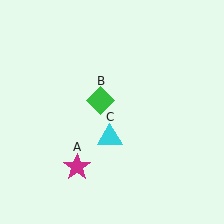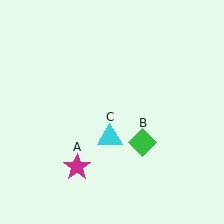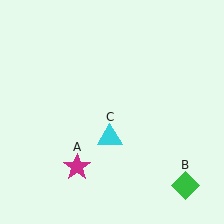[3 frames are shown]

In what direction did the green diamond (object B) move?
The green diamond (object B) moved down and to the right.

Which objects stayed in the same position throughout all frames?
Magenta star (object A) and cyan triangle (object C) remained stationary.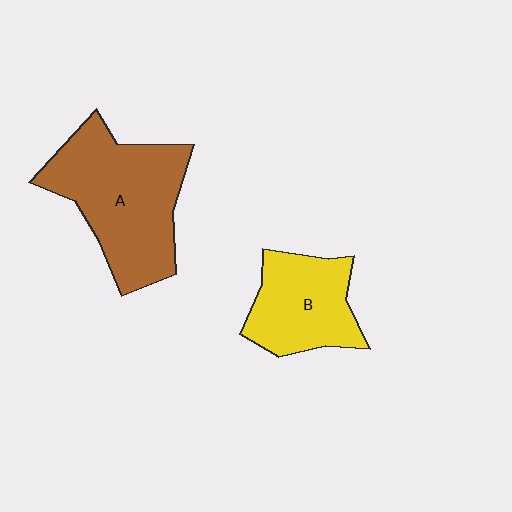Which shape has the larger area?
Shape A (brown).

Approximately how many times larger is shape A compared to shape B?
Approximately 1.6 times.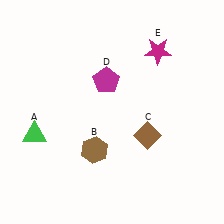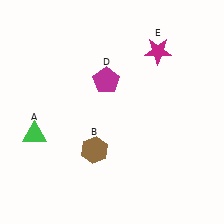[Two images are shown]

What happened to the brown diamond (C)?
The brown diamond (C) was removed in Image 2. It was in the bottom-right area of Image 1.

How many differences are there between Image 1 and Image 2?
There is 1 difference between the two images.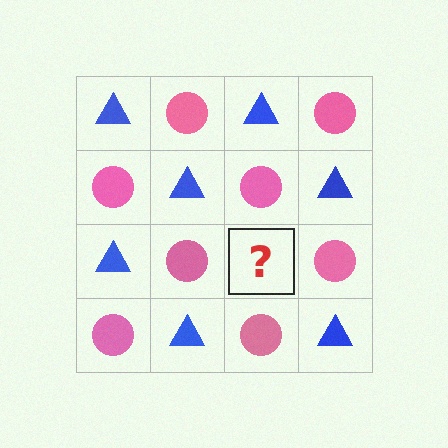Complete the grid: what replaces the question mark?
The question mark should be replaced with a blue triangle.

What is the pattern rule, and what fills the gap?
The rule is that it alternates blue triangle and pink circle in a checkerboard pattern. The gap should be filled with a blue triangle.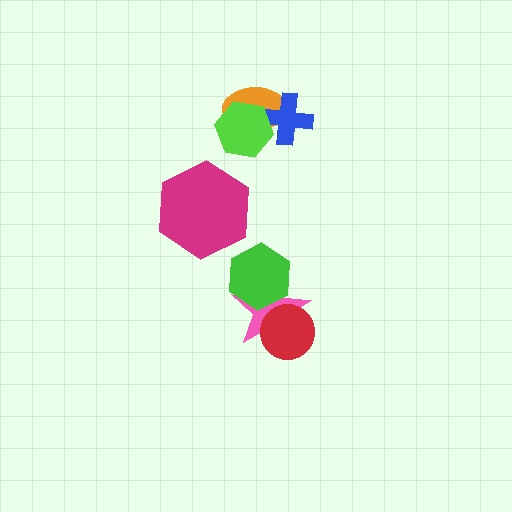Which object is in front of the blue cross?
The lime hexagon is in front of the blue cross.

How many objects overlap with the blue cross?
2 objects overlap with the blue cross.